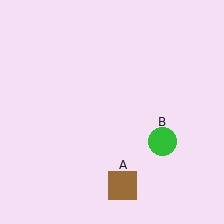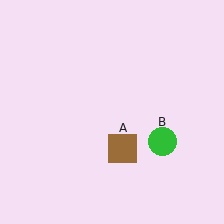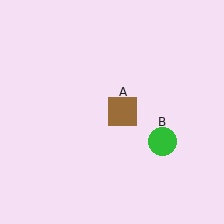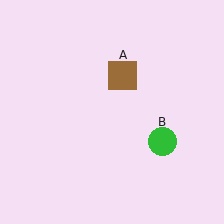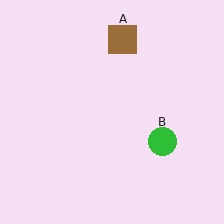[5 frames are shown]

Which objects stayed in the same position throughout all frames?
Green circle (object B) remained stationary.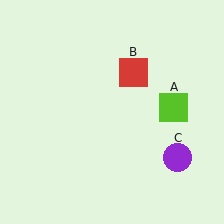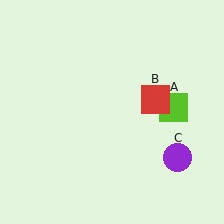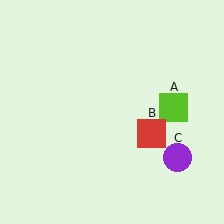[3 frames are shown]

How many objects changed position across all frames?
1 object changed position: red square (object B).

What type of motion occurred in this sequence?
The red square (object B) rotated clockwise around the center of the scene.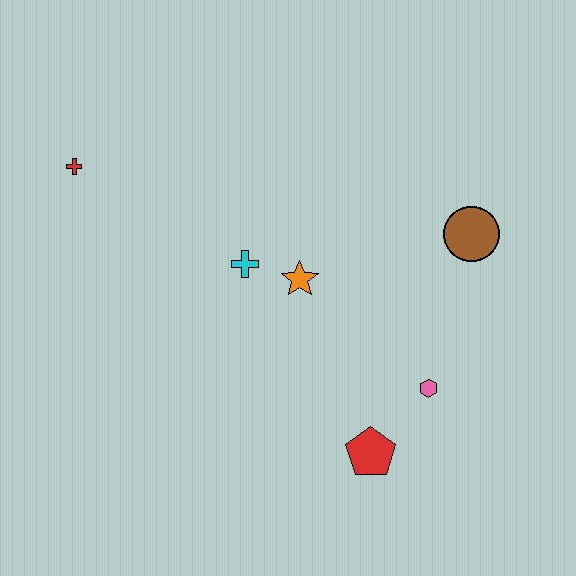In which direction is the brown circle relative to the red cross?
The brown circle is to the right of the red cross.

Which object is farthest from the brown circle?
The red cross is farthest from the brown circle.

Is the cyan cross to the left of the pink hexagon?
Yes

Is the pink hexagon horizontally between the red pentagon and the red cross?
No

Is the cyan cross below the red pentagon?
No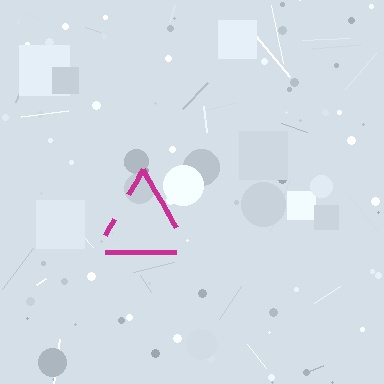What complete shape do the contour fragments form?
The contour fragments form a triangle.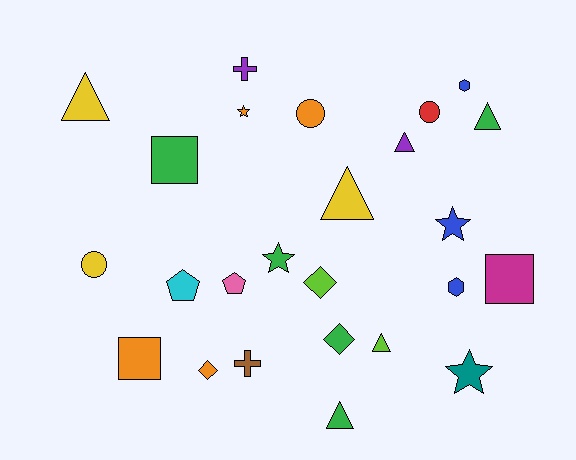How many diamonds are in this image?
There are 3 diamonds.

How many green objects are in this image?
There are 5 green objects.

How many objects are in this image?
There are 25 objects.